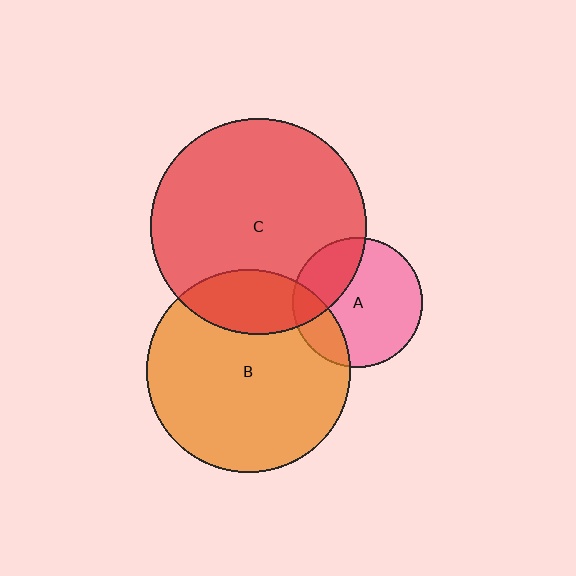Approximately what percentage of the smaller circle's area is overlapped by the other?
Approximately 30%.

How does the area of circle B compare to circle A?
Approximately 2.5 times.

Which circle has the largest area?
Circle C (red).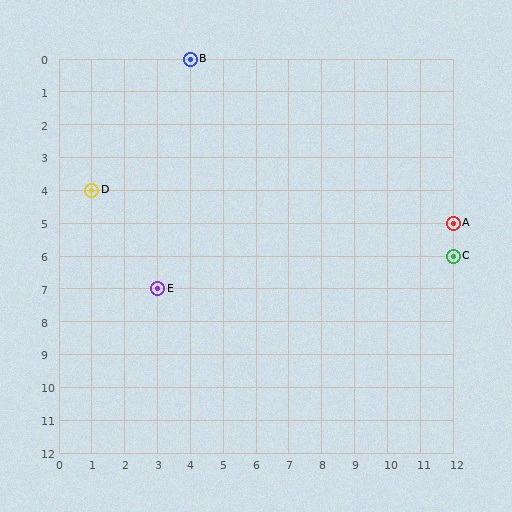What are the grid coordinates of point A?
Point A is at grid coordinates (12, 5).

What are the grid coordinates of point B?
Point B is at grid coordinates (4, 0).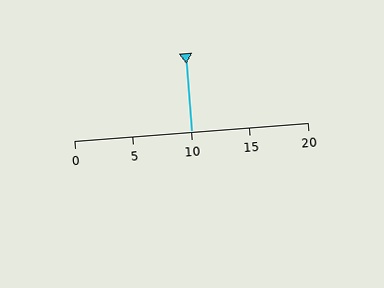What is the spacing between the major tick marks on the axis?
The major ticks are spaced 5 apart.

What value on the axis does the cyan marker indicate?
The marker indicates approximately 10.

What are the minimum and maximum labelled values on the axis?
The axis runs from 0 to 20.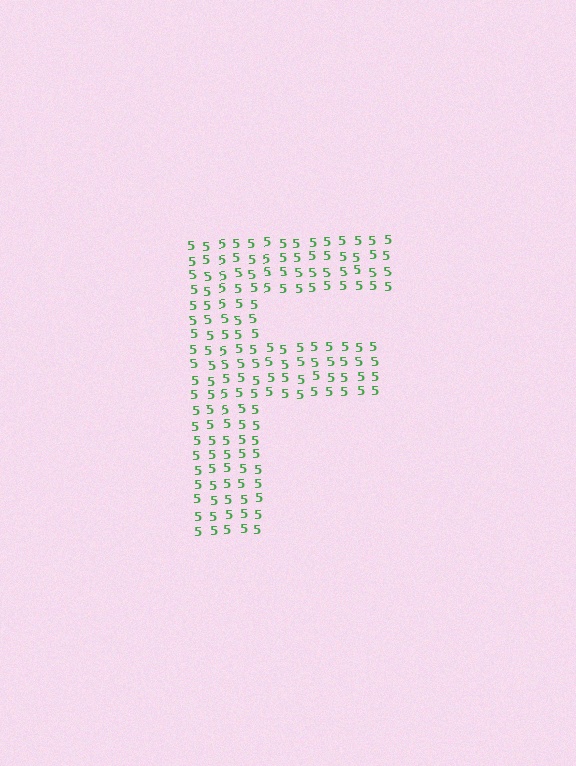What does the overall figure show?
The overall figure shows the letter F.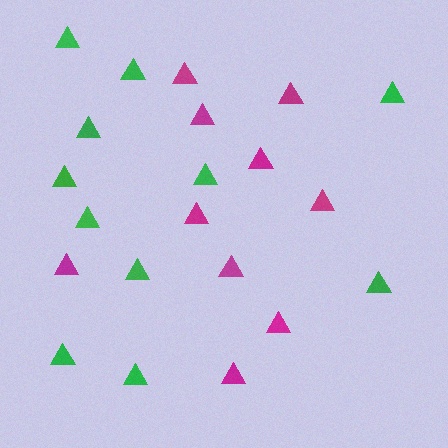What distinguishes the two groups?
There are 2 groups: one group of green triangles (11) and one group of magenta triangles (10).